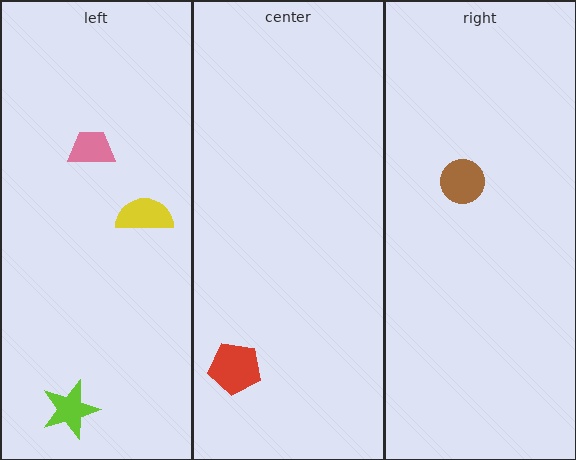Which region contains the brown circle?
The right region.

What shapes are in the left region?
The pink trapezoid, the lime star, the yellow semicircle.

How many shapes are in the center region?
1.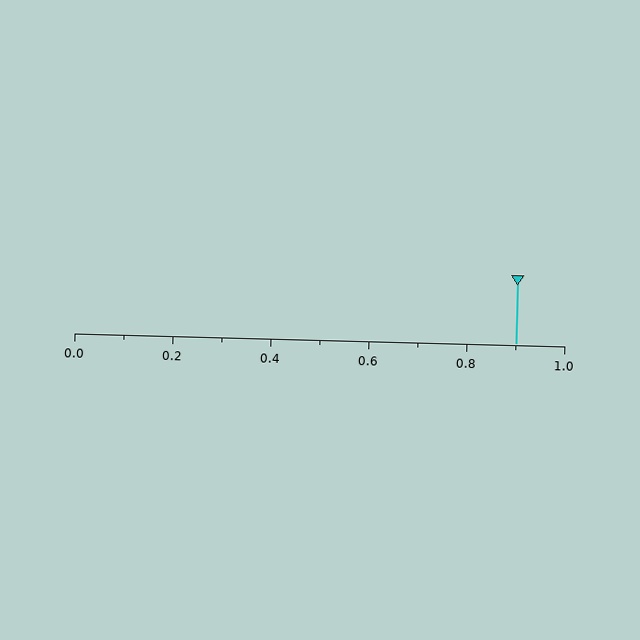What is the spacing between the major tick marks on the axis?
The major ticks are spaced 0.2 apart.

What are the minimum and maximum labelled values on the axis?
The axis runs from 0.0 to 1.0.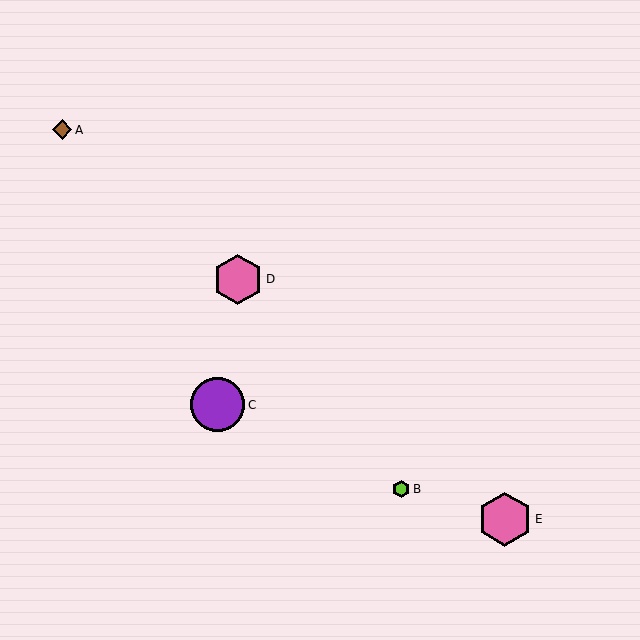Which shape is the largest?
The purple circle (labeled C) is the largest.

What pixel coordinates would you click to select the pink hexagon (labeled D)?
Click at (238, 280) to select the pink hexagon D.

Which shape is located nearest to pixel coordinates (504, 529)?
The pink hexagon (labeled E) at (505, 519) is nearest to that location.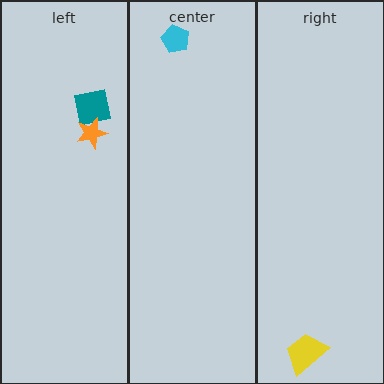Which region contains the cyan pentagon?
The center region.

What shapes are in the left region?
The teal square, the orange star.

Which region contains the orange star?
The left region.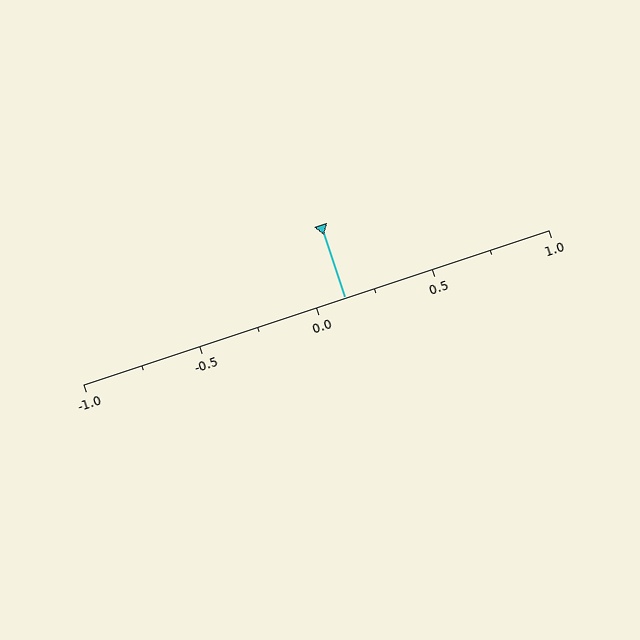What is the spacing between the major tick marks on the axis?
The major ticks are spaced 0.5 apart.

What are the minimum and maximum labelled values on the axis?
The axis runs from -1.0 to 1.0.